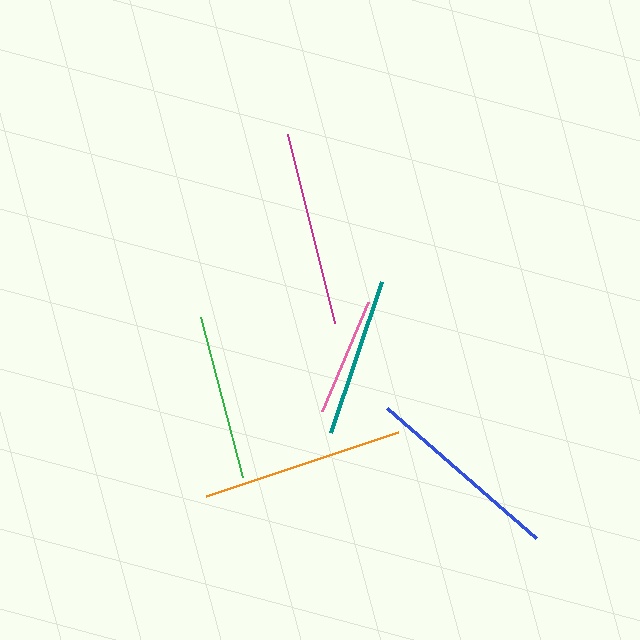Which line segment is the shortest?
The pink line is the shortest at approximately 119 pixels.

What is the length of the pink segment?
The pink segment is approximately 119 pixels long.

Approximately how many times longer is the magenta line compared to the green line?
The magenta line is approximately 1.2 times the length of the green line.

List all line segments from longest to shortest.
From longest to shortest: orange, blue, magenta, green, teal, pink.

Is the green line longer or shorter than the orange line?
The orange line is longer than the green line.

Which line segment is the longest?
The orange line is the longest at approximately 202 pixels.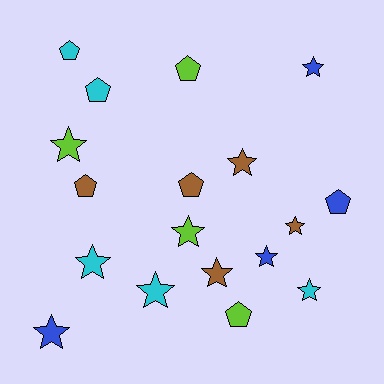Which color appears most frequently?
Cyan, with 5 objects.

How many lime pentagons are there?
There are 2 lime pentagons.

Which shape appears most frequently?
Star, with 11 objects.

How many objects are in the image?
There are 18 objects.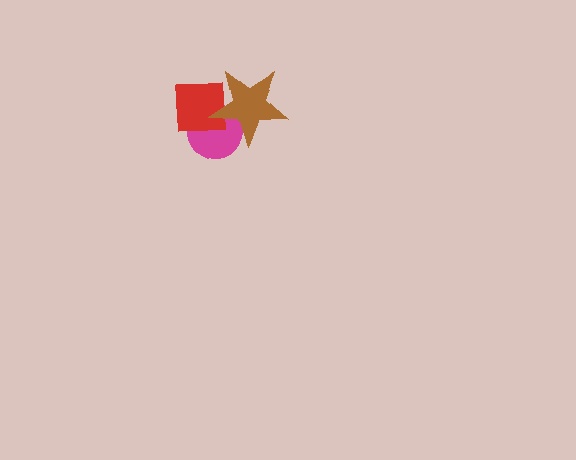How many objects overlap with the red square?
2 objects overlap with the red square.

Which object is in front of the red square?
The brown star is in front of the red square.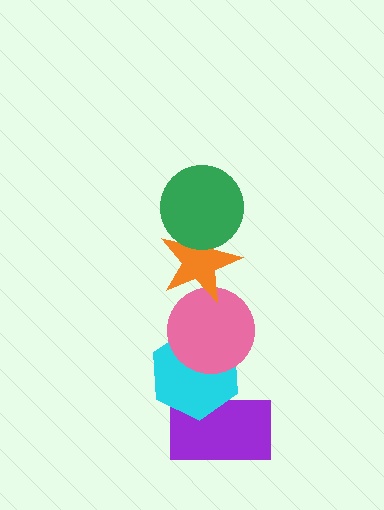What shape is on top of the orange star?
The green circle is on top of the orange star.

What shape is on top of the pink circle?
The orange star is on top of the pink circle.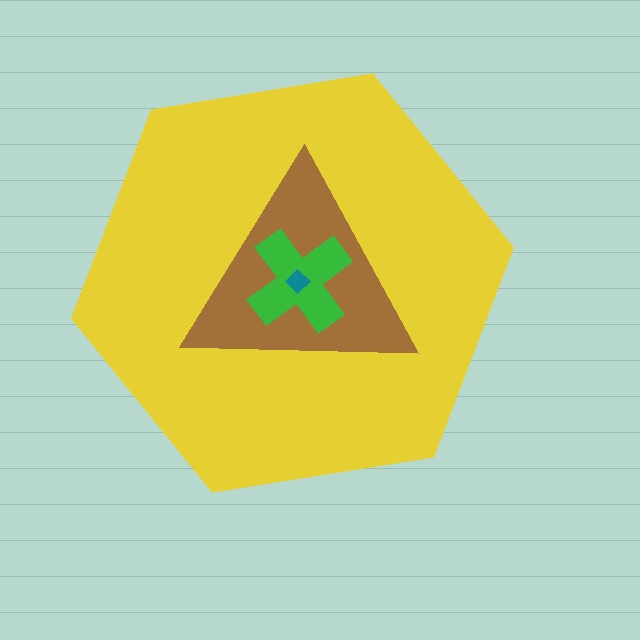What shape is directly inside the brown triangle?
The green cross.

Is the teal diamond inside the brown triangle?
Yes.